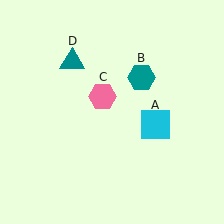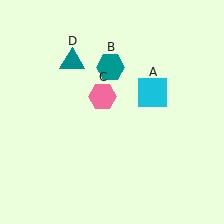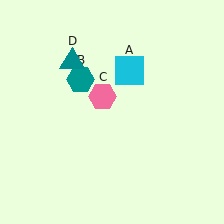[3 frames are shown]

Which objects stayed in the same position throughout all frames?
Pink hexagon (object C) and teal triangle (object D) remained stationary.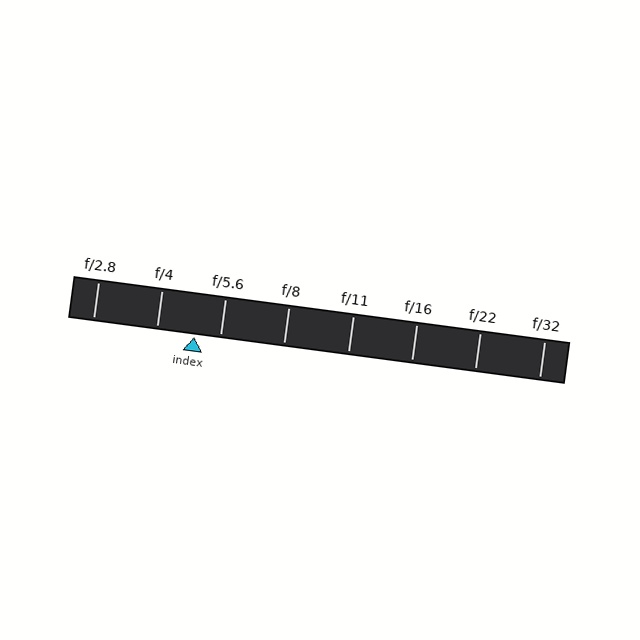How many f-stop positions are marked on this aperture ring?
There are 8 f-stop positions marked.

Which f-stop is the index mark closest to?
The index mark is closest to f/5.6.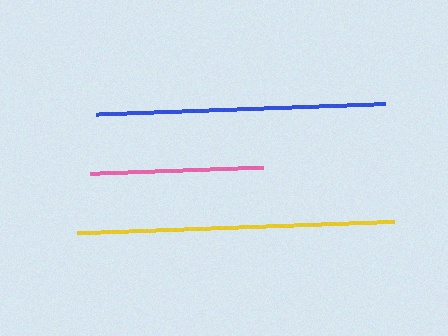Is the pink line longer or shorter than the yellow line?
The yellow line is longer than the pink line.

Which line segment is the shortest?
The pink line is the shortest at approximately 173 pixels.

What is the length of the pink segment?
The pink segment is approximately 173 pixels long.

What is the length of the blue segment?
The blue segment is approximately 289 pixels long.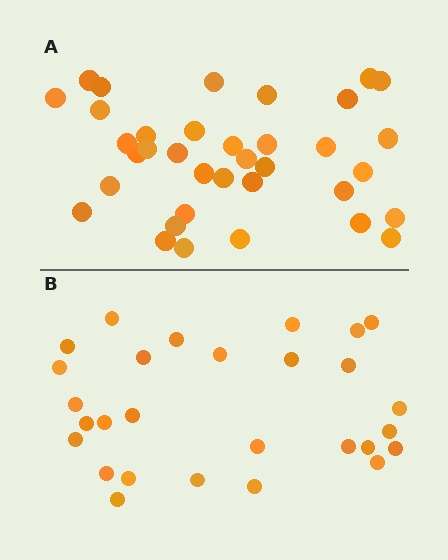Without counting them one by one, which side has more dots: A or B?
Region A (the top region) has more dots.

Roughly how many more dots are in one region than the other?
Region A has roughly 8 or so more dots than region B.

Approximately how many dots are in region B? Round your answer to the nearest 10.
About 30 dots. (The exact count is 28, which rounds to 30.)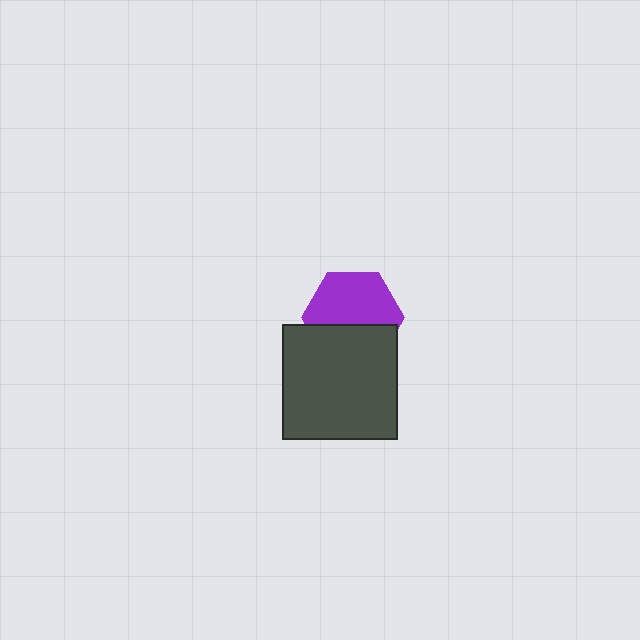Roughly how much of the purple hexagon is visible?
About half of it is visible (roughly 59%).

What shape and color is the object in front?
The object in front is a dark gray square.